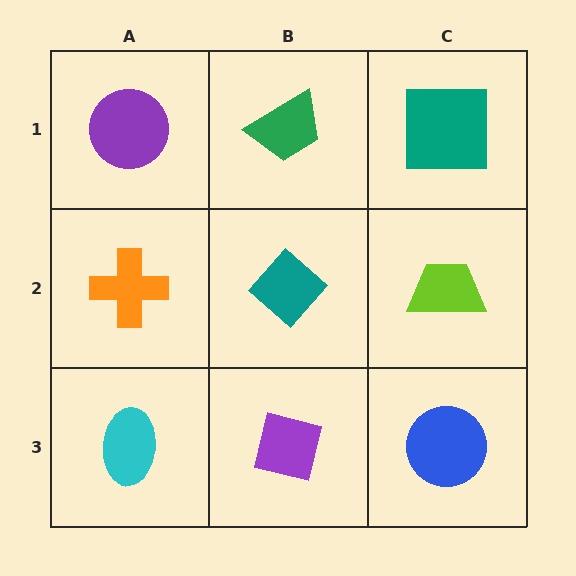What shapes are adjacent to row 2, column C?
A teal square (row 1, column C), a blue circle (row 3, column C), a teal diamond (row 2, column B).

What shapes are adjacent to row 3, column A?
An orange cross (row 2, column A), a purple square (row 3, column B).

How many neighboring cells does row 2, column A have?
3.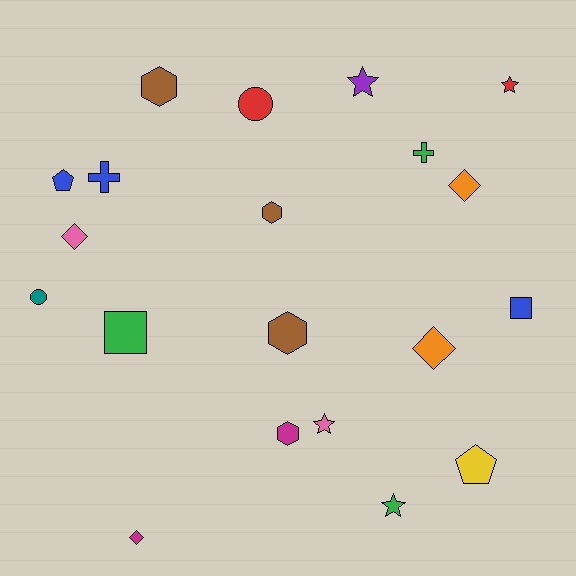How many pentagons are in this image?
There are 2 pentagons.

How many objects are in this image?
There are 20 objects.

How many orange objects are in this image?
There are 2 orange objects.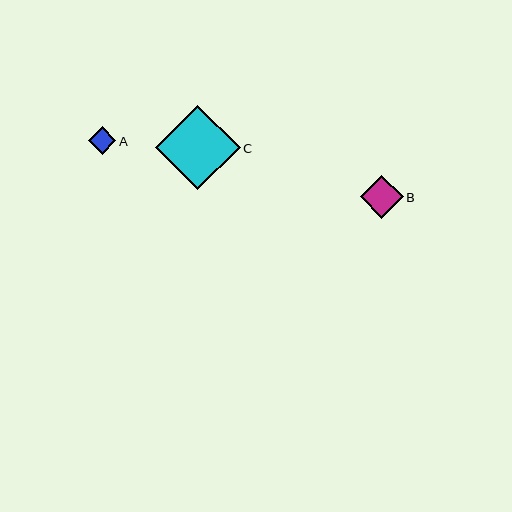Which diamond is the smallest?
Diamond A is the smallest with a size of approximately 27 pixels.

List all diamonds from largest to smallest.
From largest to smallest: C, B, A.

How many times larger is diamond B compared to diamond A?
Diamond B is approximately 1.6 times the size of diamond A.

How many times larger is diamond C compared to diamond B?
Diamond C is approximately 2.0 times the size of diamond B.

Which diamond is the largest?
Diamond C is the largest with a size of approximately 85 pixels.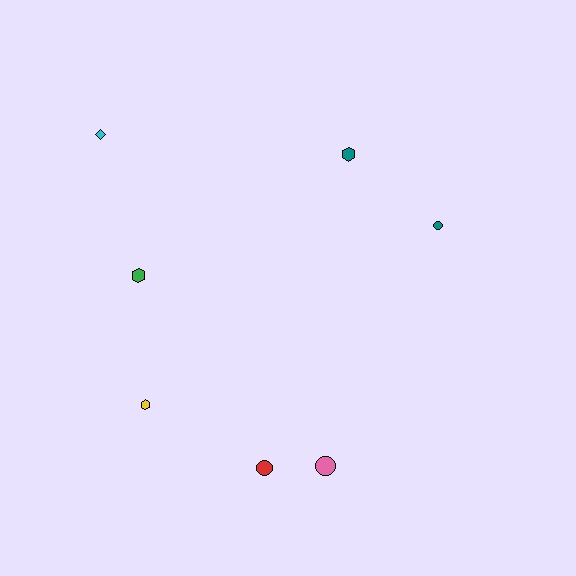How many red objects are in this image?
There is 1 red object.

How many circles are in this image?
There are 3 circles.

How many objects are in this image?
There are 7 objects.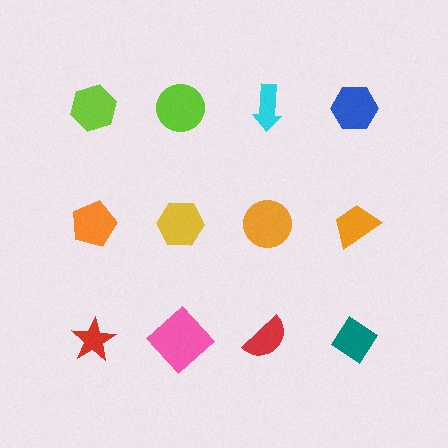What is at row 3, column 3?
A red semicircle.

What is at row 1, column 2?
A lime circle.